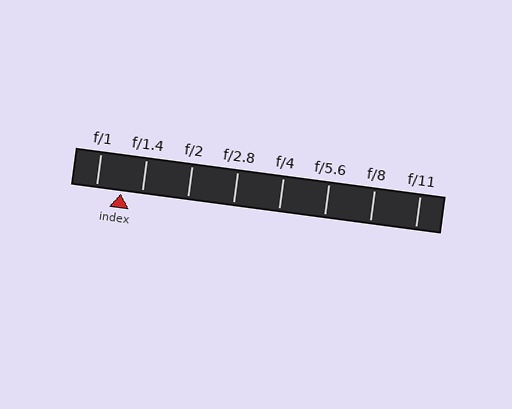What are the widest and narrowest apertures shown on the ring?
The widest aperture shown is f/1 and the narrowest is f/11.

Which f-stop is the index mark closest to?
The index mark is closest to f/1.4.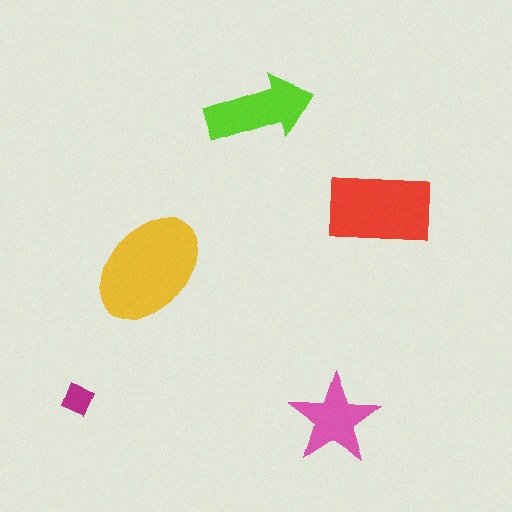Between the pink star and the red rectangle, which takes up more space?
The red rectangle.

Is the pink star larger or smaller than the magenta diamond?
Larger.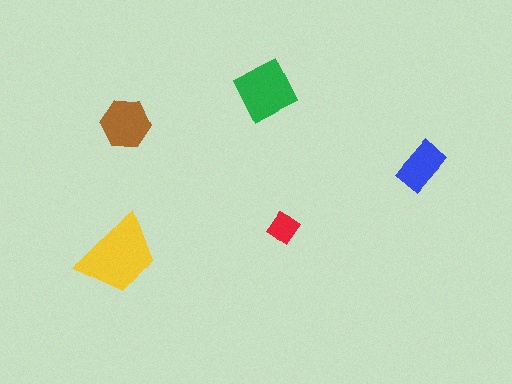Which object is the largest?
The yellow trapezoid.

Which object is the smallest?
The red diamond.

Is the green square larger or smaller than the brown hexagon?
Larger.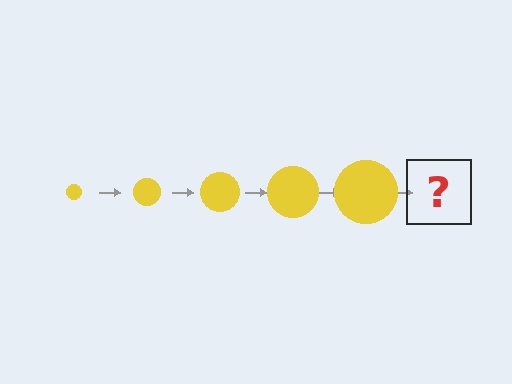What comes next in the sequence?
The next element should be a yellow circle, larger than the previous one.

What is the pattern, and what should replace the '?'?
The pattern is that the circle gets progressively larger each step. The '?' should be a yellow circle, larger than the previous one.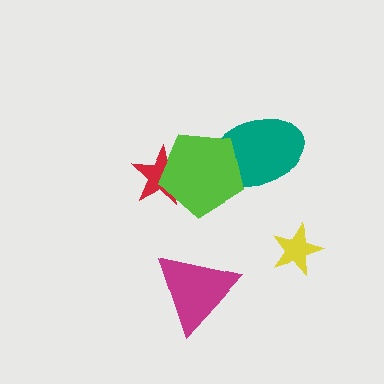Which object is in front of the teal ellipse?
The lime pentagon is in front of the teal ellipse.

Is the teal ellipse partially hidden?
Yes, it is partially covered by another shape.